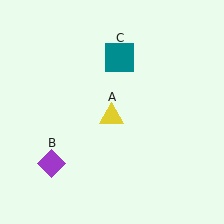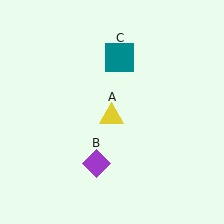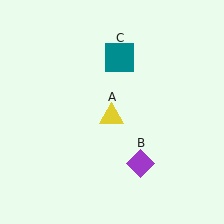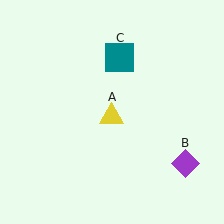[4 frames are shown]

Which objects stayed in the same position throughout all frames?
Yellow triangle (object A) and teal square (object C) remained stationary.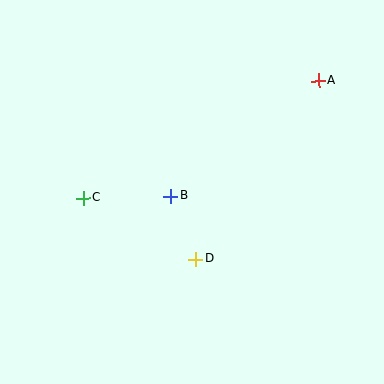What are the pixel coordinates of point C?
Point C is at (84, 198).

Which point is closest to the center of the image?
Point B at (171, 196) is closest to the center.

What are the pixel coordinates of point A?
Point A is at (318, 81).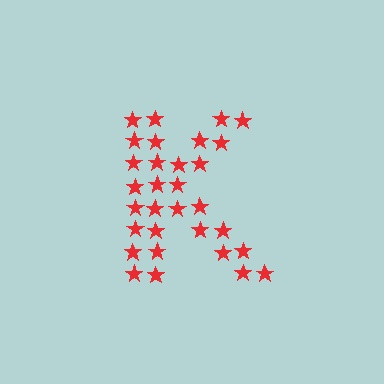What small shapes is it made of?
It is made of small stars.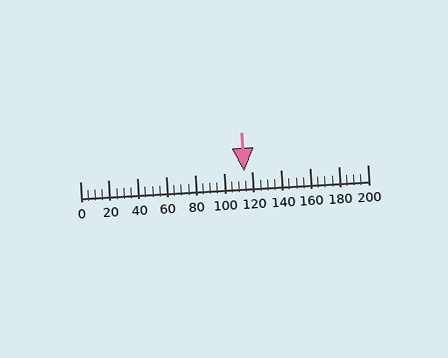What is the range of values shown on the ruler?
The ruler shows values from 0 to 200.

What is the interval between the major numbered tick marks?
The major tick marks are spaced 20 units apart.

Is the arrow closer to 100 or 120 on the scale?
The arrow is closer to 120.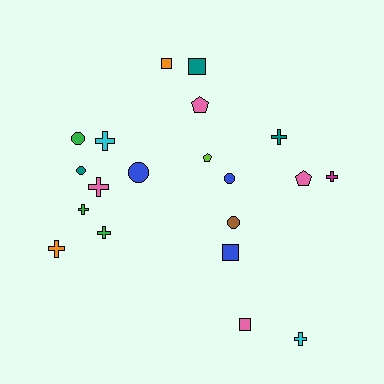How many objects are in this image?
There are 20 objects.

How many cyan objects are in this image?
There are 2 cyan objects.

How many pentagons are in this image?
There are 3 pentagons.